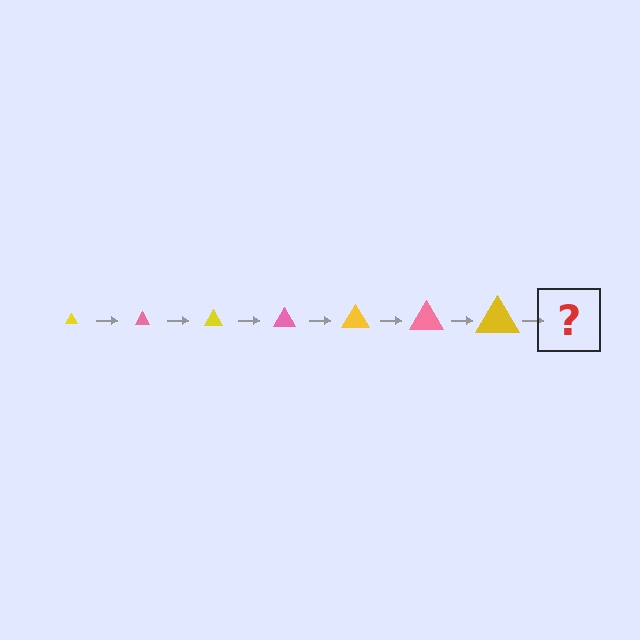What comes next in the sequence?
The next element should be a pink triangle, larger than the previous one.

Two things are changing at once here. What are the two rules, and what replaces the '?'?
The two rules are that the triangle grows larger each step and the color cycles through yellow and pink. The '?' should be a pink triangle, larger than the previous one.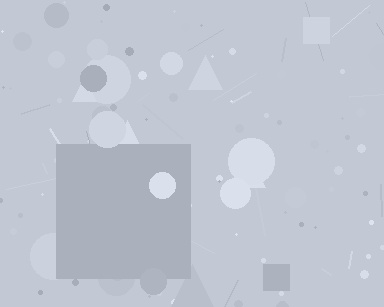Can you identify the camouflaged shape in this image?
The camouflaged shape is a square.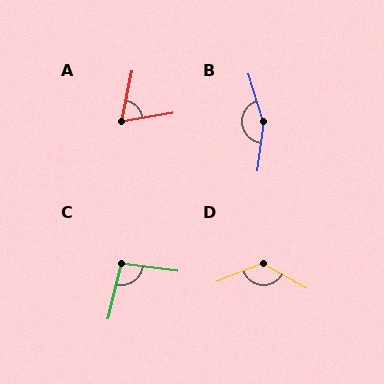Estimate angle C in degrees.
Approximately 97 degrees.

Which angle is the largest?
B, at approximately 155 degrees.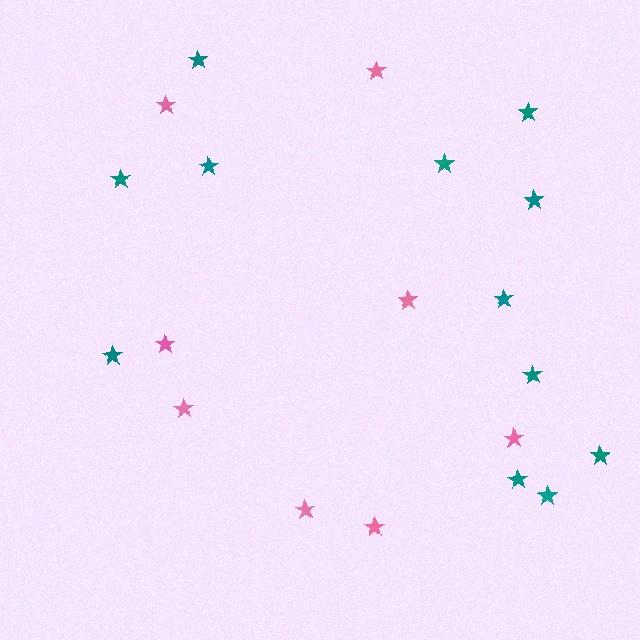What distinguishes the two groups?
There are 2 groups: one group of pink stars (8) and one group of teal stars (12).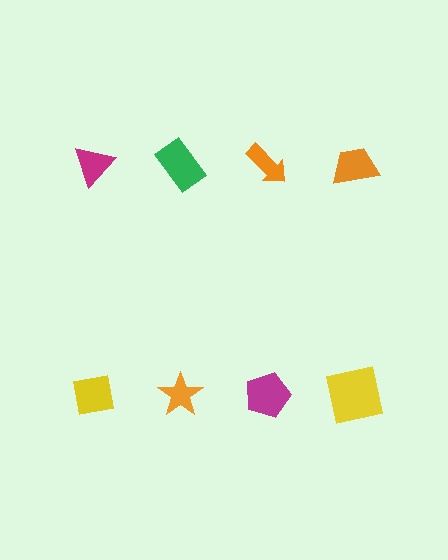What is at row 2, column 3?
A magenta pentagon.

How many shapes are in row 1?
4 shapes.